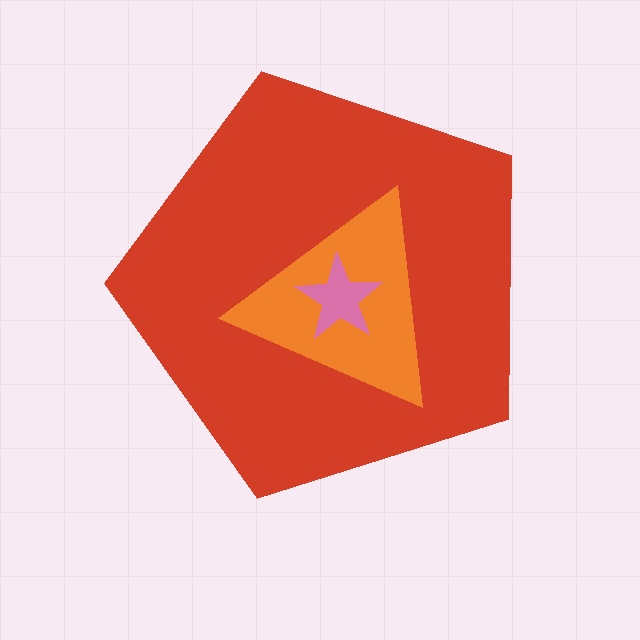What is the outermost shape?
The red pentagon.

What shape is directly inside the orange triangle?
The pink star.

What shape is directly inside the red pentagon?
The orange triangle.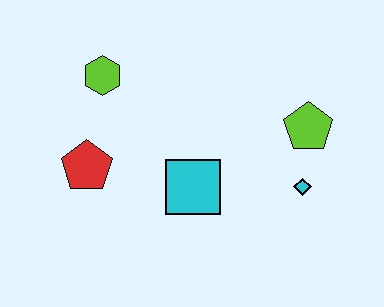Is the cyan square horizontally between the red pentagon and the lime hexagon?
No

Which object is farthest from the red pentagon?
The lime pentagon is farthest from the red pentagon.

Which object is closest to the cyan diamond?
The lime pentagon is closest to the cyan diamond.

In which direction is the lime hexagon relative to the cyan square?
The lime hexagon is above the cyan square.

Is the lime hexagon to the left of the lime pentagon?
Yes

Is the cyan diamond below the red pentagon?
Yes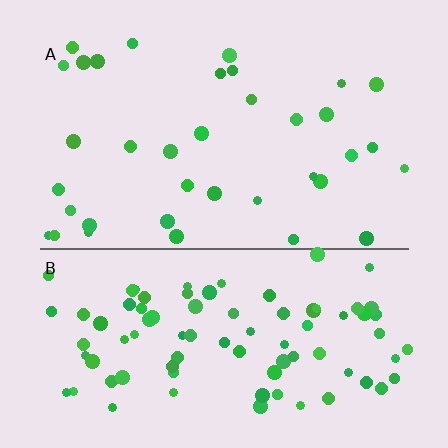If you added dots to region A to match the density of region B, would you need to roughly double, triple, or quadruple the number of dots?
Approximately double.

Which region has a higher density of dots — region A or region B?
B (the bottom).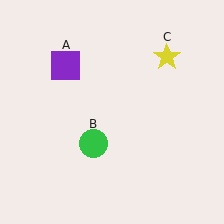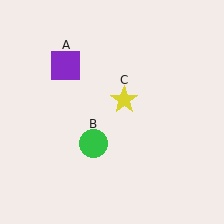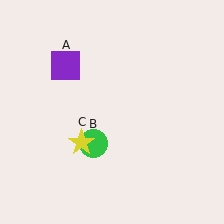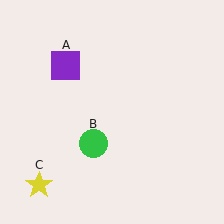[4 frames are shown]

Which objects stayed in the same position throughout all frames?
Purple square (object A) and green circle (object B) remained stationary.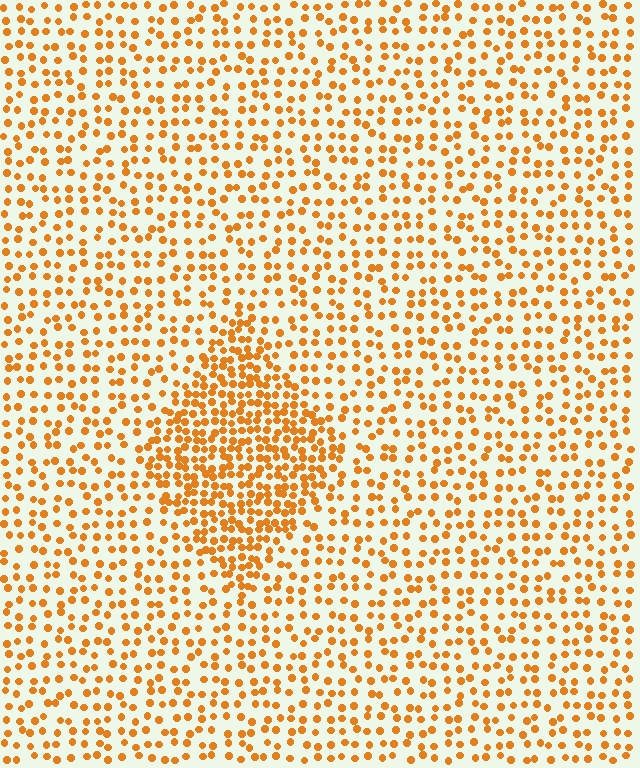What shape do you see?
I see a diamond.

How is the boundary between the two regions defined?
The boundary is defined by a change in element density (approximately 2.0x ratio). All elements are the same color, size, and shape.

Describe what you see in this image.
The image contains small orange elements arranged at two different densities. A diamond-shaped region is visible where the elements are more densely packed than the surrounding area.